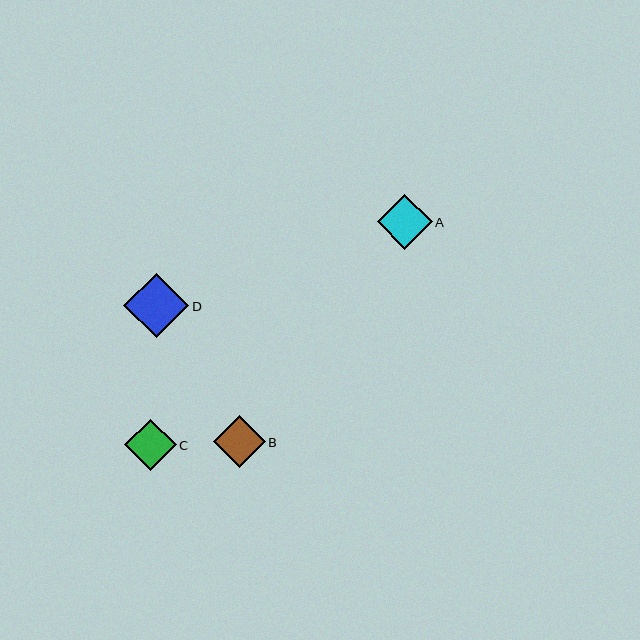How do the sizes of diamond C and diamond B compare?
Diamond C and diamond B are approximately the same size.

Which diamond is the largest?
Diamond D is the largest with a size of approximately 65 pixels.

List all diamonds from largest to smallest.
From largest to smallest: D, A, C, B.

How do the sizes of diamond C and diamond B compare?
Diamond C and diamond B are approximately the same size.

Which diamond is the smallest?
Diamond B is the smallest with a size of approximately 51 pixels.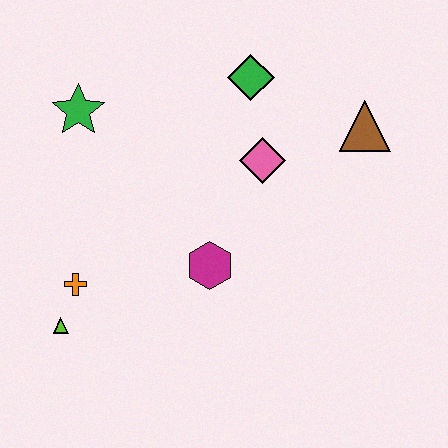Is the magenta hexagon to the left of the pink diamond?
Yes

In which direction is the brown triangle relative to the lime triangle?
The brown triangle is to the right of the lime triangle.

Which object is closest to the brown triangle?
The pink diamond is closest to the brown triangle.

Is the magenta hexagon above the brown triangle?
No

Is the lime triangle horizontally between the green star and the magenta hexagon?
No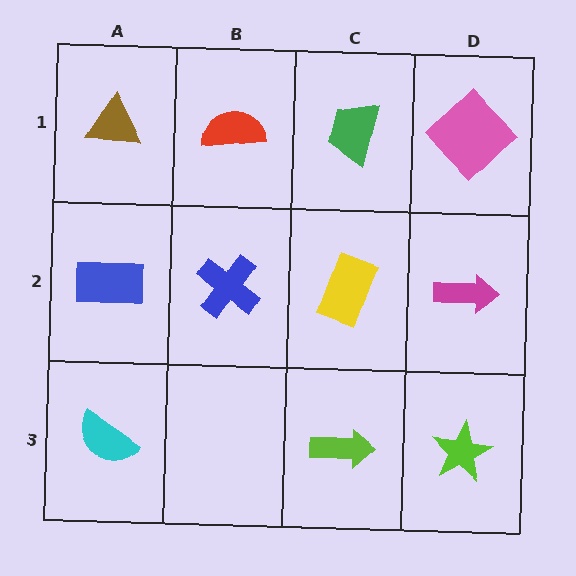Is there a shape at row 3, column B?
No, that cell is empty.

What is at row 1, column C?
A green trapezoid.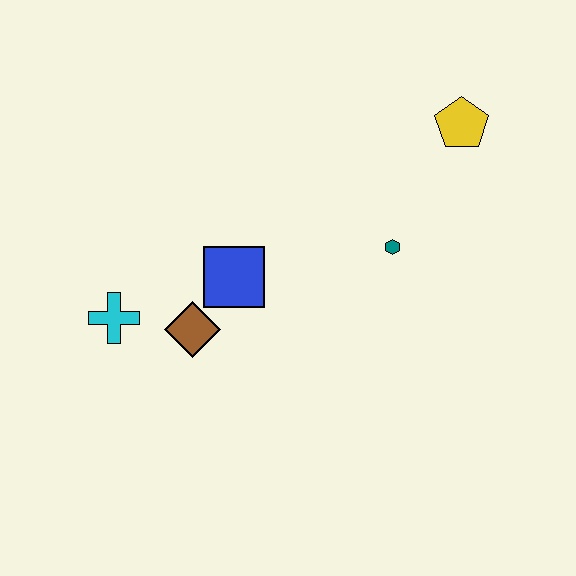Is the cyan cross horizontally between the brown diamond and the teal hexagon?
No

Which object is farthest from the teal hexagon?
The cyan cross is farthest from the teal hexagon.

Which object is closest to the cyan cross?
The brown diamond is closest to the cyan cross.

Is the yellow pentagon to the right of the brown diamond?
Yes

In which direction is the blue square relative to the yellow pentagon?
The blue square is to the left of the yellow pentagon.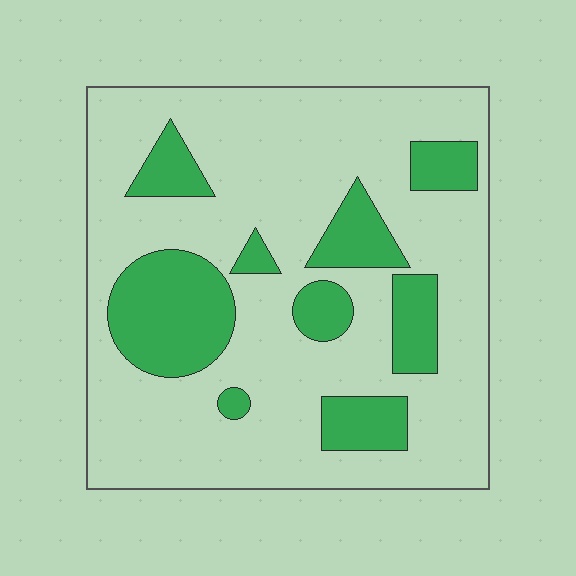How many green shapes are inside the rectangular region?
9.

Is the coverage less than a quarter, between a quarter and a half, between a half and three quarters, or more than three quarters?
Less than a quarter.